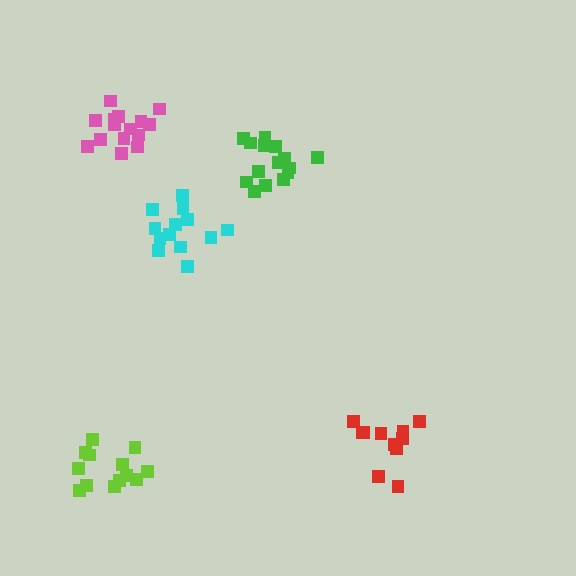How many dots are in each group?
Group 1: 11 dots, Group 2: 13 dots, Group 3: 13 dots, Group 4: 15 dots, Group 5: 15 dots (67 total).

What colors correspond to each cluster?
The clusters are colored: red, lime, cyan, green, pink.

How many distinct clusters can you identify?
There are 5 distinct clusters.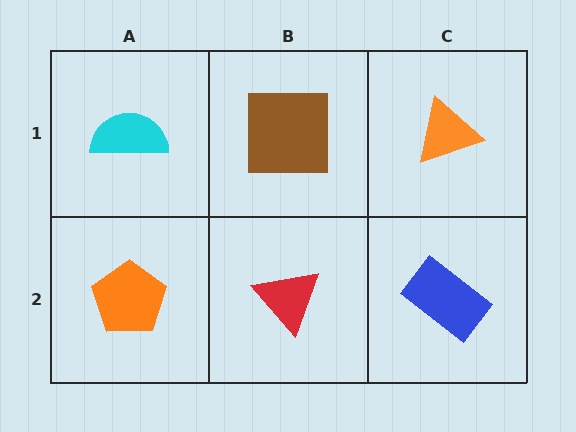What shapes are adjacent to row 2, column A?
A cyan semicircle (row 1, column A), a red triangle (row 2, column B).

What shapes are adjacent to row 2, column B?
A brown square (row 1, column B), an orange pentagon (row 2, column A), a blue rectangle (row 2, column C).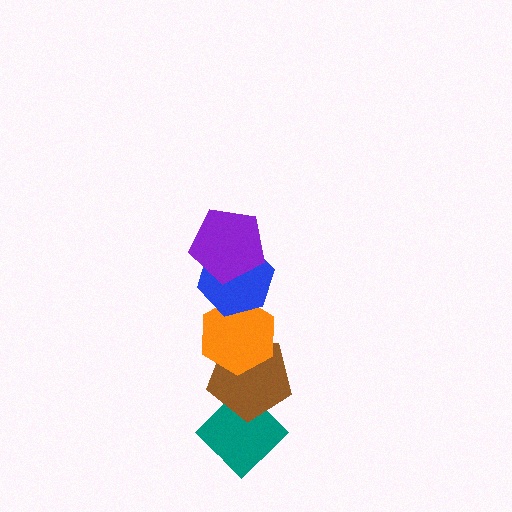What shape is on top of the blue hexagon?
The purple pentagon is on top of the blue hexagon.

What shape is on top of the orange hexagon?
The blue hexagon is on top of the orange hexagon.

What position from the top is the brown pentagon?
The brown pentagon is 4th from the top.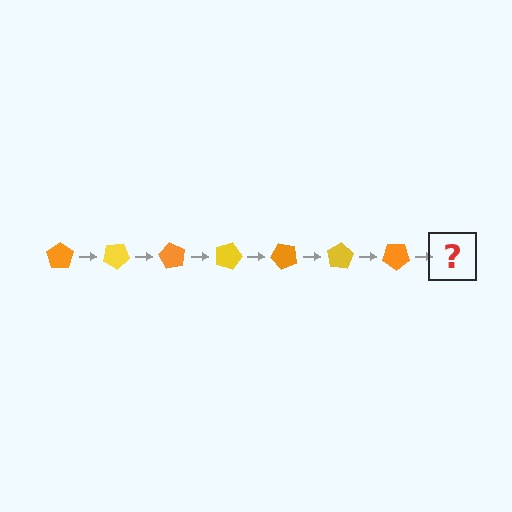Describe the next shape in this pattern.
It should be a yellow pentagon, rotated 210 degrees from the start.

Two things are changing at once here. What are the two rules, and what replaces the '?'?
The two rules are that it rotates 30 degrees each step and the color cycles through orange and yellow. The '?' should be a yellow pentagon, rotated 210 degrees from the start.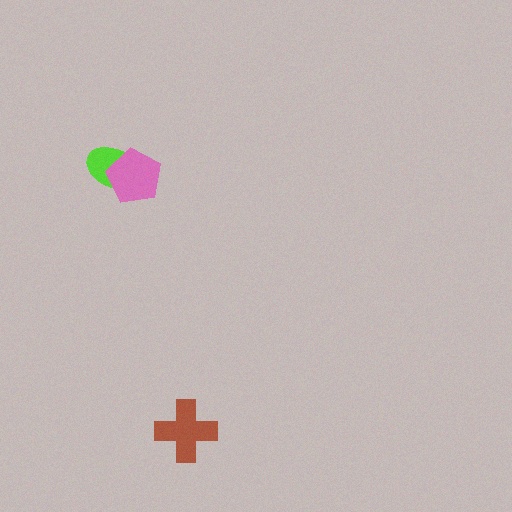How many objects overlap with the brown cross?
0 objects overlap with the brown cross.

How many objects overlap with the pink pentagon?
1 object overlaps with the pink pentagon.